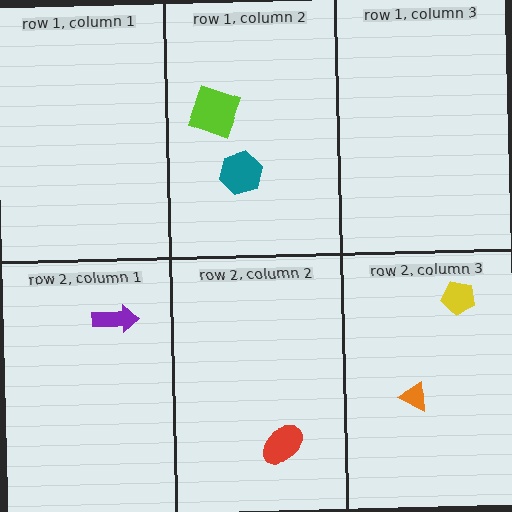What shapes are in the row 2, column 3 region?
The yellow pentagon, the orange triangle.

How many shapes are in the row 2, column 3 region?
2.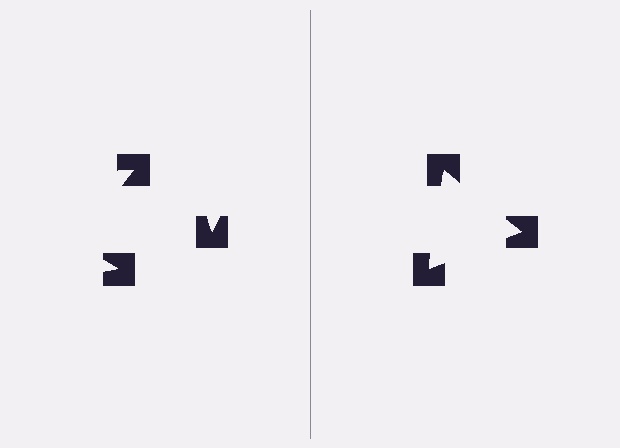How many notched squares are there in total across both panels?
6 — 3 on each side.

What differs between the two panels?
The notched squares are positioned identically on both sides; only the wedge orientations differ. On the right they align to a triangle; on the left they are misaligned.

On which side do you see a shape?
An illusory triangle appears on the right side. On the left side the wedge cuts are rotated, so no coherent shape forms.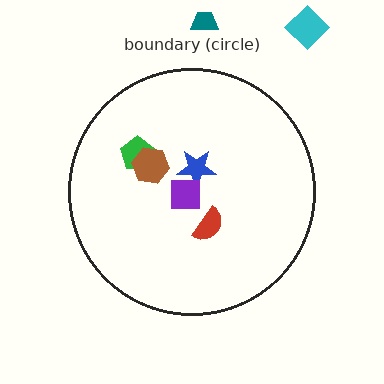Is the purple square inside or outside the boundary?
Inside.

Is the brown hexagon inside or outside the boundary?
Inside.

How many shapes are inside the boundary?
5 inside, 2 outside.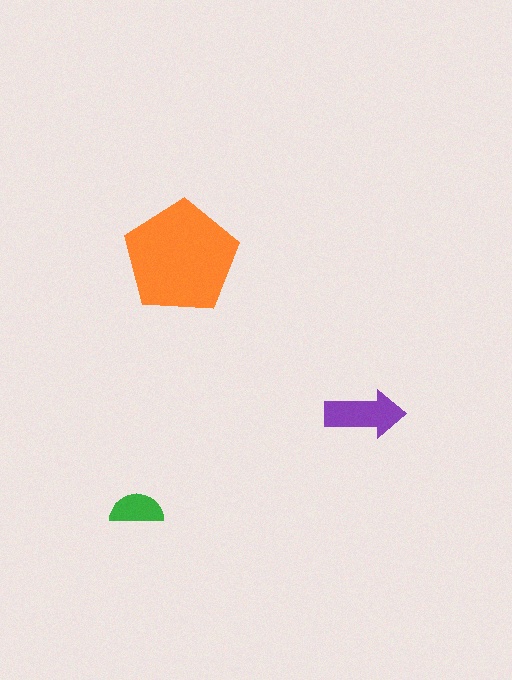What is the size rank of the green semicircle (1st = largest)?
3rd.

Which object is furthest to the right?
The purple arrow is rightmost.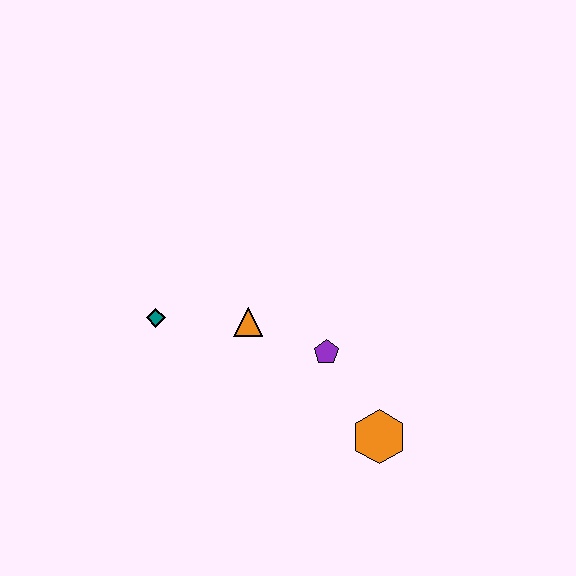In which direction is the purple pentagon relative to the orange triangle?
The purple pentagon is to the right of the orange triangle.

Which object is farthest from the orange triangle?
The orange hexagon is farthest from the orange triangle.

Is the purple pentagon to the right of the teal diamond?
Yes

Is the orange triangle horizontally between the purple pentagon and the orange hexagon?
No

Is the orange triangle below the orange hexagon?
No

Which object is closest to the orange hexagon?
The purple pentagon is closest to the orange hexagon.